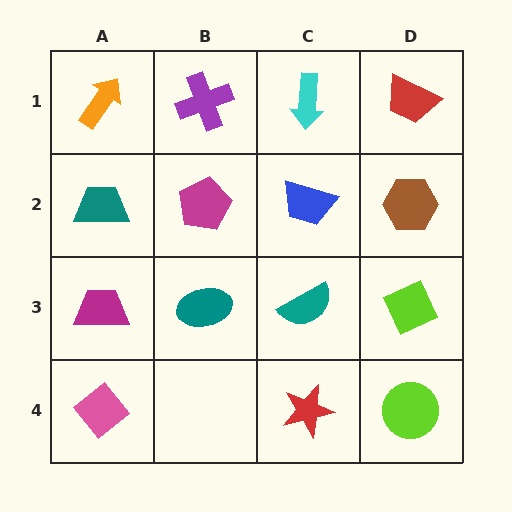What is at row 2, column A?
A teal trapezoid.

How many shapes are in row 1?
4 shapes.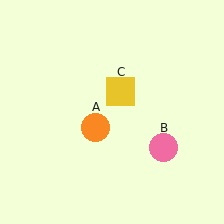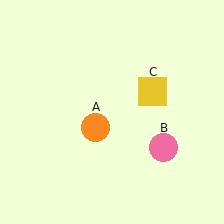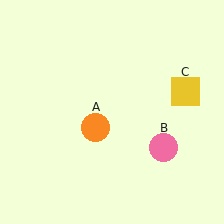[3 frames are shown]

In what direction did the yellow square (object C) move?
The yellow square (object C) moved right.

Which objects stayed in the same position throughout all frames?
Orange circle (object A) and pink circle (object B) remained stationary.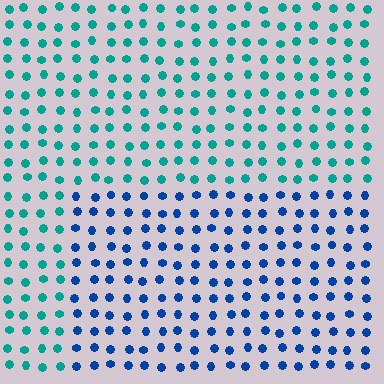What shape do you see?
I see a rectangle.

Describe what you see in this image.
The image is filled with small teal elements in a uniform arrangement. A rectangle-shaped region is visible where the elements are tinted to a slightly different hue, forming a subtle color boundary.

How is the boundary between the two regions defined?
The boundary is defined purely by a slight shift in hue (about 43 degrees). Spacing, size, and orientation are identical on both sides.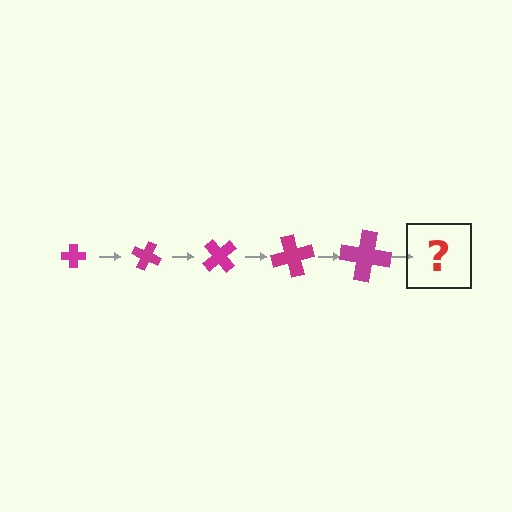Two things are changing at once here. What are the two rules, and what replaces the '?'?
The two rules are that the cross grows larger each step and it rotates 25 degrees each step. The '?' should be a cross, larger than the previous one and rotated 125 degrees from the start.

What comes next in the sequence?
The next element should be a cross, larger than the previous one and rotated 125 degrees from the start.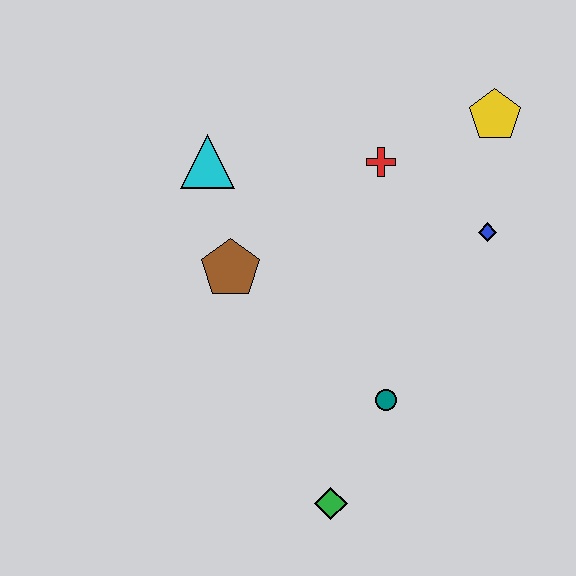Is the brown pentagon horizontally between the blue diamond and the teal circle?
No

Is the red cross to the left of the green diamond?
No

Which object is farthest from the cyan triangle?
The green diamond is farthest from the cyan triangle.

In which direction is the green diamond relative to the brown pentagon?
The green diamond is below the brown pentagon.